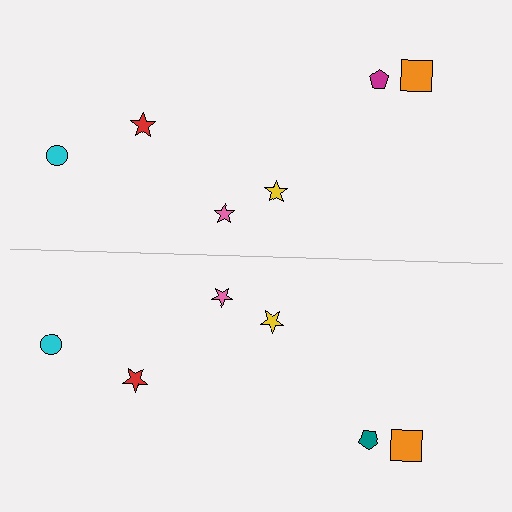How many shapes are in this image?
There are 12 shapes in this image.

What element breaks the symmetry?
The teal pentagon on the bottom side breaks the symmetry — its mirror counterpart is magenta.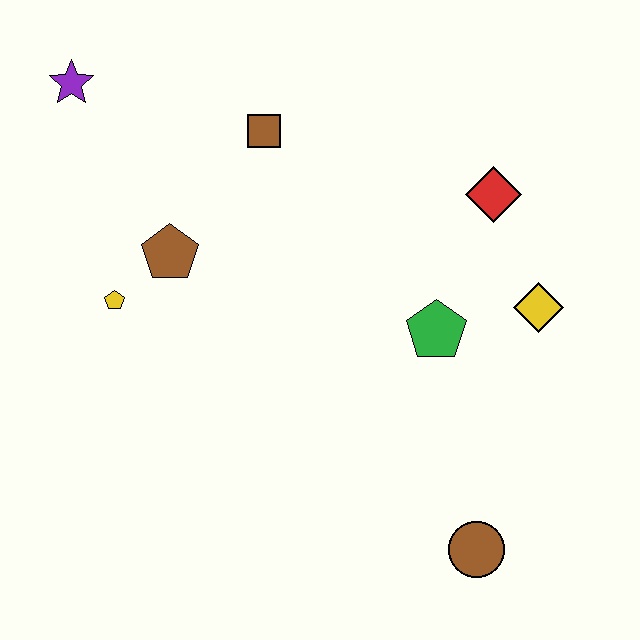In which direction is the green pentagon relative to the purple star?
The green pentagon is to the right of the purple star.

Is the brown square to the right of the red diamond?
No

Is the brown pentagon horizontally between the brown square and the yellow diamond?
No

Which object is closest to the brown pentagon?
The yellow pentagon is closest to the brown pentagon.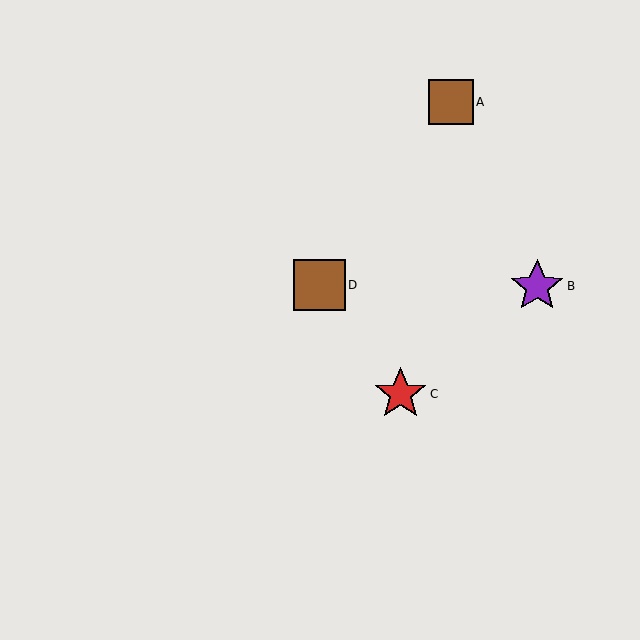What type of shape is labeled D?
Shape D is a brown square.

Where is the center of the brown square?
The center of the brown square is at (319, 285).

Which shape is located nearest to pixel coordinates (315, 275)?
The brown square (labeled D) at (319, 285) is nearest to that location.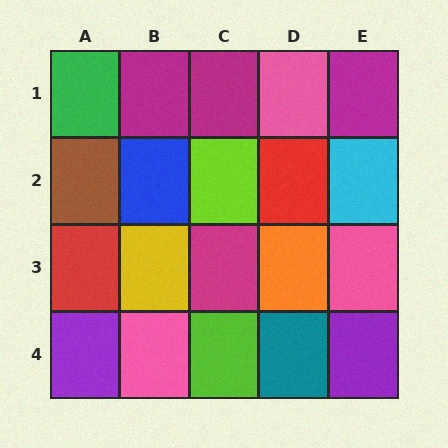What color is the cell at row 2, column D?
Red.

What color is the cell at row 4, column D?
Teal.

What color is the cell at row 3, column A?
Red.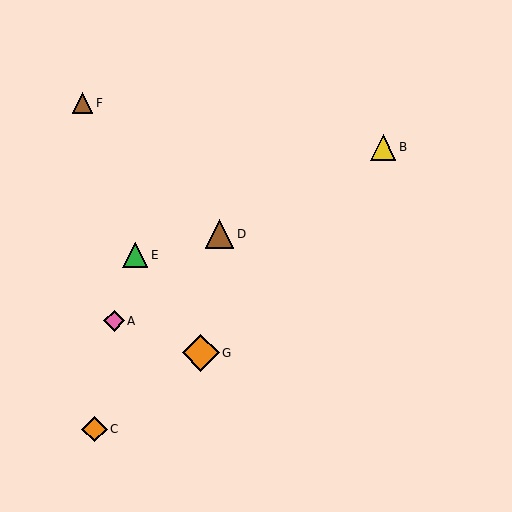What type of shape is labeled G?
Shape G is an orange diamond.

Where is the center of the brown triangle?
The center of the brown triangle is at (220, 234).